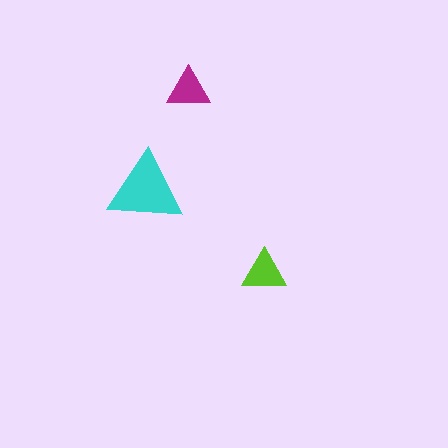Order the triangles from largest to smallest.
the cyan one, the lime one, the magenta one.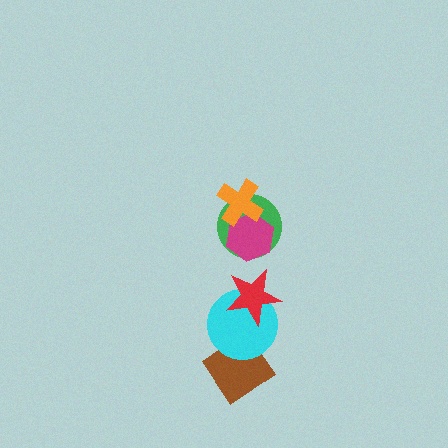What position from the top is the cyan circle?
The cyan circle is 5th from the top.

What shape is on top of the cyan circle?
The red star is on top of the cyan circle.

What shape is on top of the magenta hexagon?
The orange cross is on top of the magenta hexagon.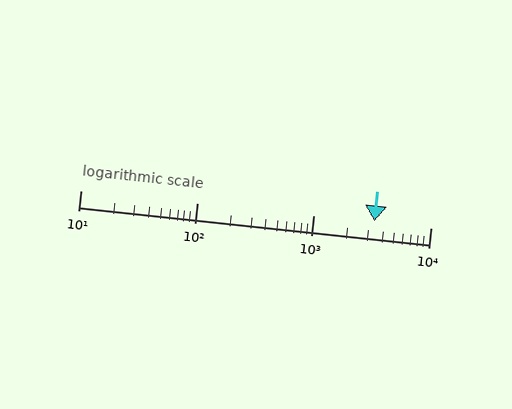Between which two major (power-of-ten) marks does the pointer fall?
The pointer is between 1000 and 10000.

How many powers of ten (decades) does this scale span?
The scale spans 3 decades, from 10 to 10000.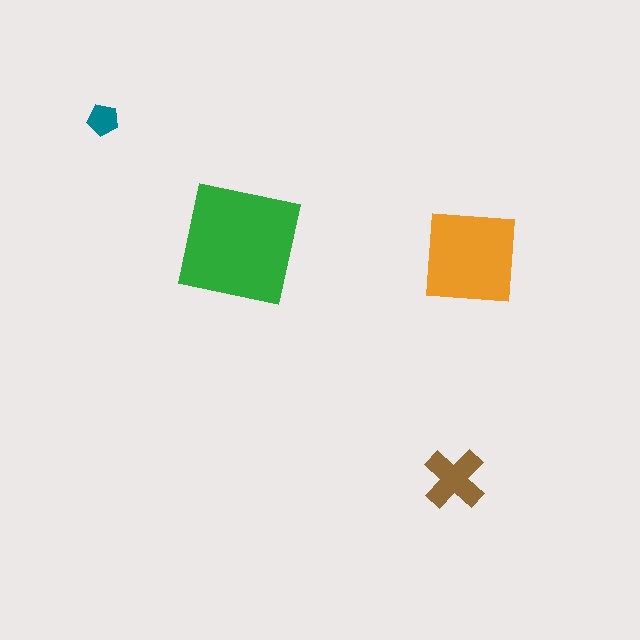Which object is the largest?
The green square.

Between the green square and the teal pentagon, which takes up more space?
The green square.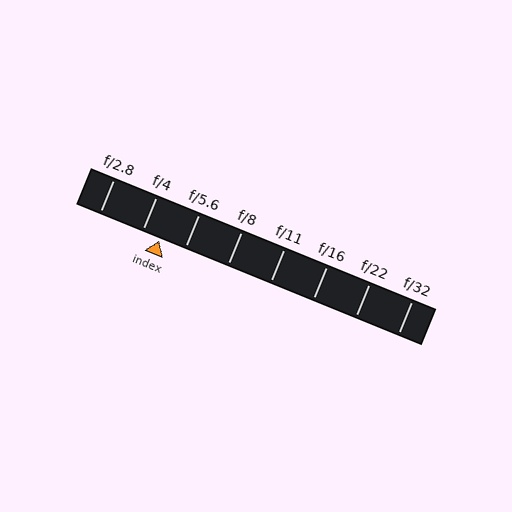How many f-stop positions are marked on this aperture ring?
There are 8 f-stop positions marked.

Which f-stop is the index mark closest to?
The index mark is closest to f/4.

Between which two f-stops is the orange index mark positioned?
The index mark is between f/4 and f/5.6.